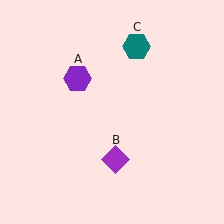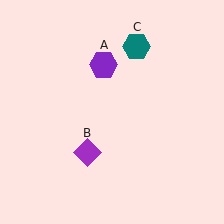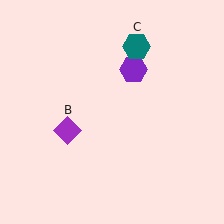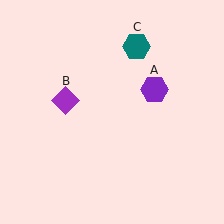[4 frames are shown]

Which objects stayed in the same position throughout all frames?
Teal hexagon (object C) remained stationary.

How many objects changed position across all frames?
2 objects changed position: purple hexagon (object A), purple diamond (object B).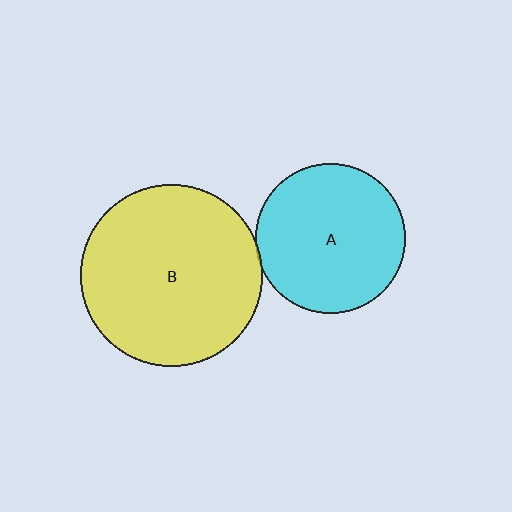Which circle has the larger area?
Circle B (yellow).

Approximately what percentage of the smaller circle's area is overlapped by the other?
Approximately 5%.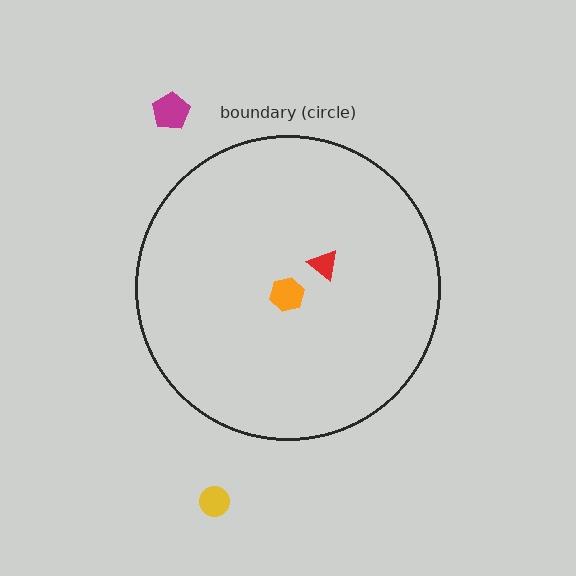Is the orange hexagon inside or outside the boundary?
Inside.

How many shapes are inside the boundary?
2 inside, 2 outside.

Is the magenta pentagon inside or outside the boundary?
Outside.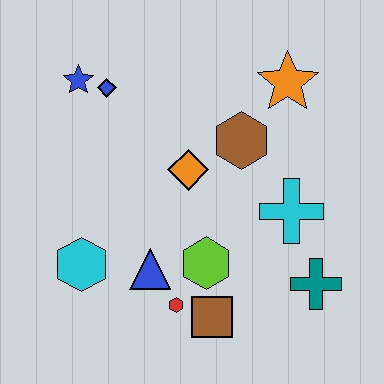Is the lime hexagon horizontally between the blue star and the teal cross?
Yes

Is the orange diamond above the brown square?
Yes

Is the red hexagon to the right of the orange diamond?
No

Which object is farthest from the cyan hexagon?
The orange star is farthest from the cyan hexagon.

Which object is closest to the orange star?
The brown hexagon is closest to the orange star.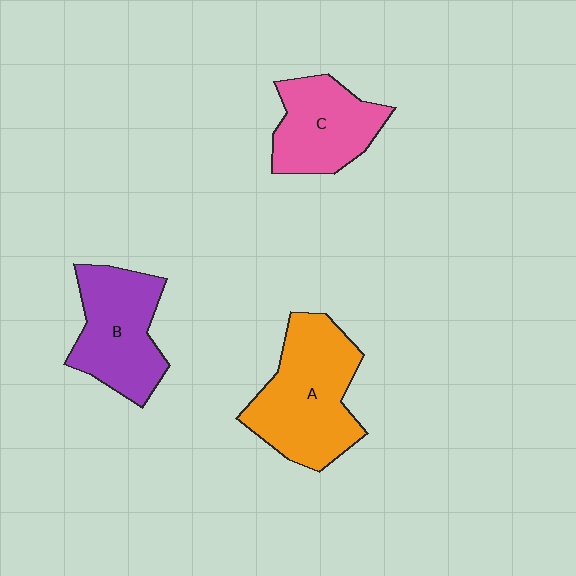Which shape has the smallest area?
Shape C (pink).